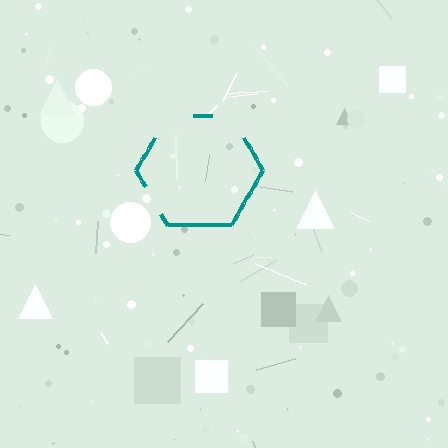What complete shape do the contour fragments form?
The contour fragments form a hexagon.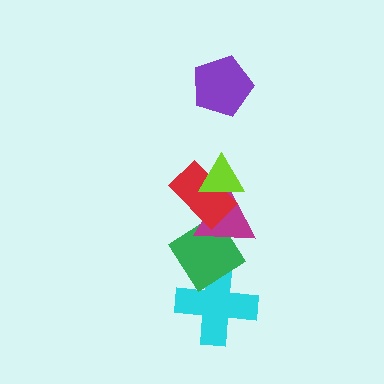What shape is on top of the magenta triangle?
The red rectangle is on top of the magenta triangle.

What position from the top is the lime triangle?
The lime triangle is 2nd from the top.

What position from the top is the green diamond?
The green diamond is 5th from the top.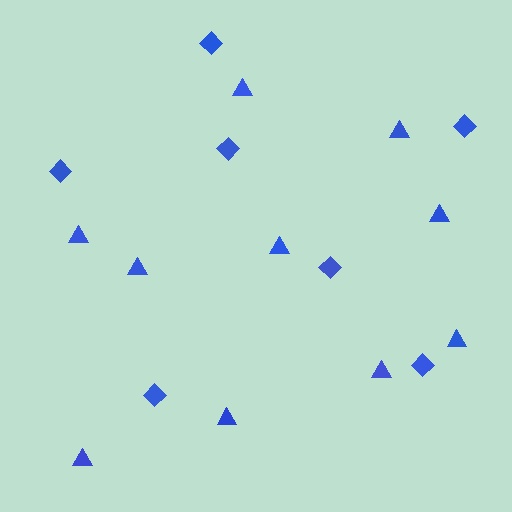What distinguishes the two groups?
There are 2 groups: one group of diamonds (7) and one group of triangles (10).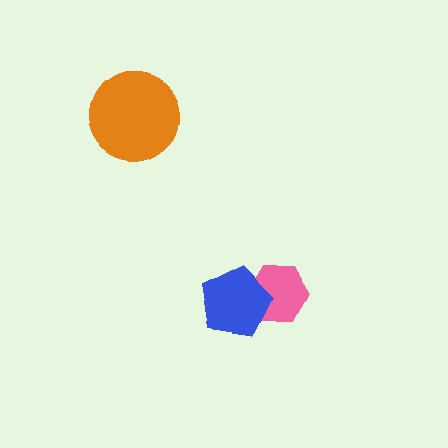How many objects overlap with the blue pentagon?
1 object overlaps with the blue pentagon.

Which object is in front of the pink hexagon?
The blue pentagon is in front of the pink hexagon.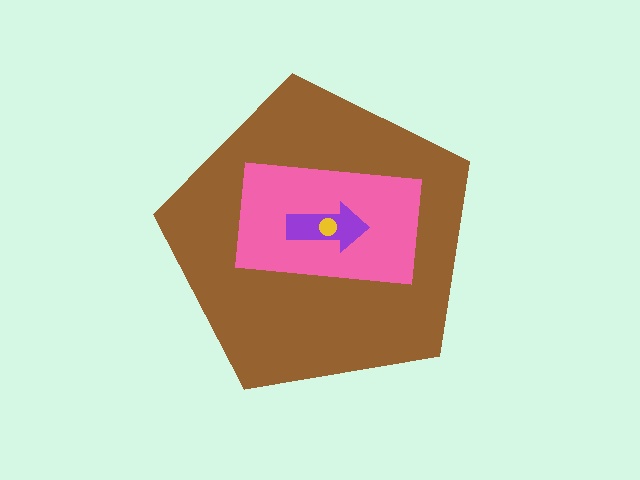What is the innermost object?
The yellow circle.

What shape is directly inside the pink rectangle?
The purple arrow.